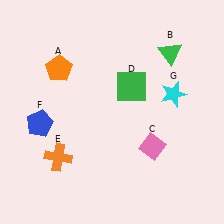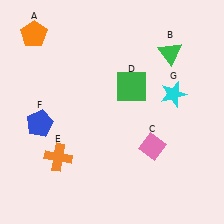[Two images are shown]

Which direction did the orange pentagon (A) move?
The orange pentagon (A) moved up.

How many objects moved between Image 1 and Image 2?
1 object moved between the two images.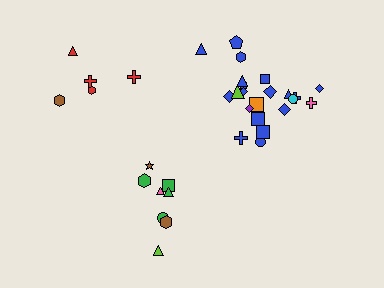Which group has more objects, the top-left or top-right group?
The top-right group.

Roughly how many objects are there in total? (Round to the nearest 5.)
Roughly 35 objects in total.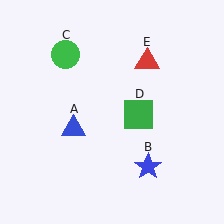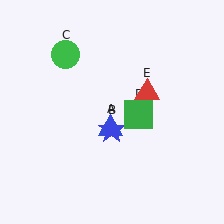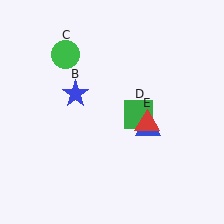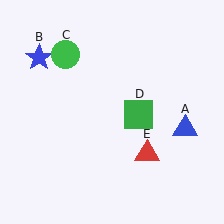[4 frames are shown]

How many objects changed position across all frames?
3 objects changed position: blue triangle (object A), blue star (object B), red triangle (object E).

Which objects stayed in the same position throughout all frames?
Green circle (object C) and green square (object D) remained stationary.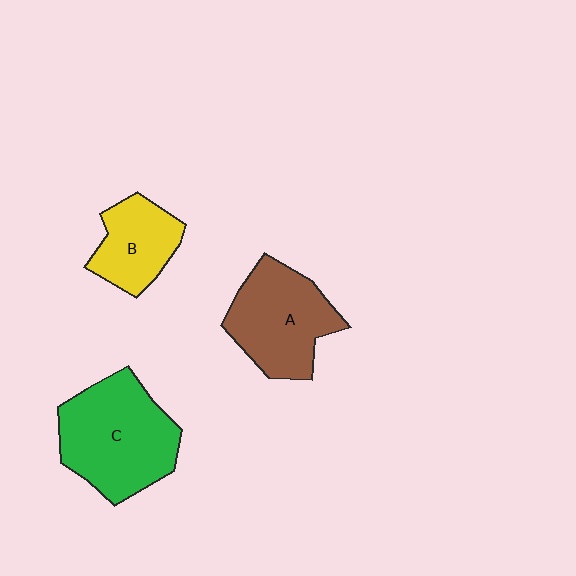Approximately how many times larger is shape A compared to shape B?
Approximately 1.5 times.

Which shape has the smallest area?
Shape B (yellow).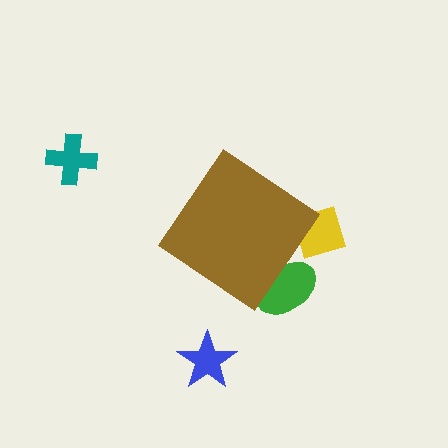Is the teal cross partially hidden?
No, the teal cross is fully visible.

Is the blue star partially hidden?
No, the blue star is fully visible.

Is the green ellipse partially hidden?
Yes, the green ellipse is partially hidden behind the brown diamond.